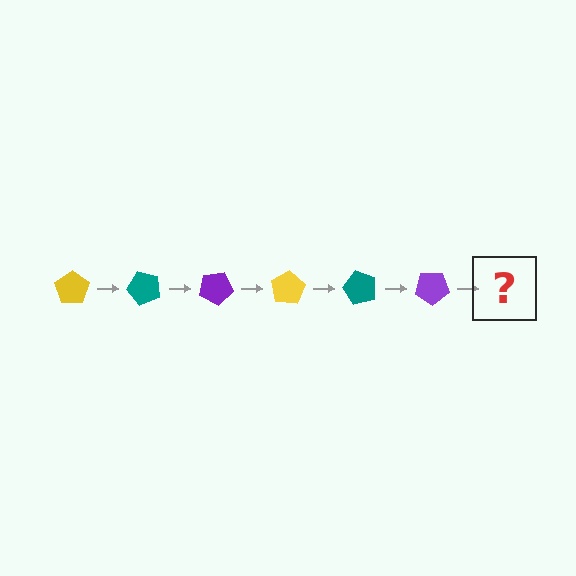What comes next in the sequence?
The next element should be a yellow pentagon, rotated 300 degrees from the start.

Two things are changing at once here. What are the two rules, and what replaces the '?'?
The two rules are that it rotates 50 degrees each step and the color cycles through yellow, teal, and purple. The '?' should be a yellow pentagon, rotated 300 degrees from the start.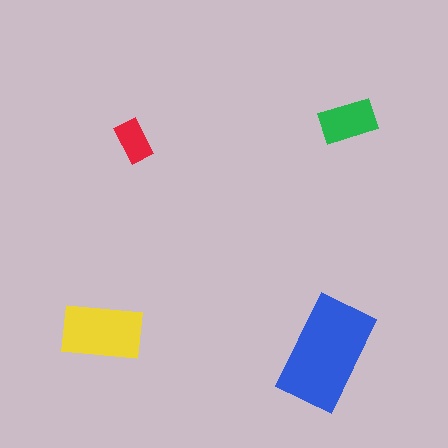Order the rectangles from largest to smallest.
the blue one, the yellow one, the green one, the red one.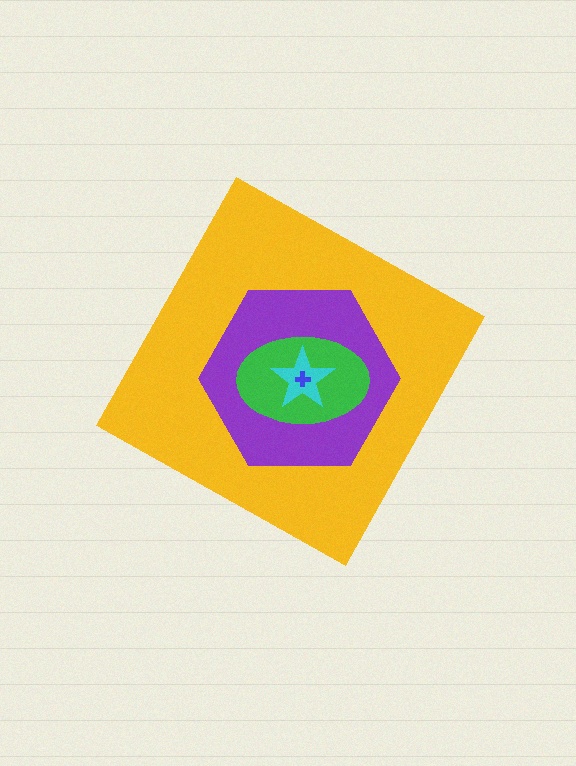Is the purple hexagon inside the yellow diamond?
Yes.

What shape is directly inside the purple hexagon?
The green ellipse.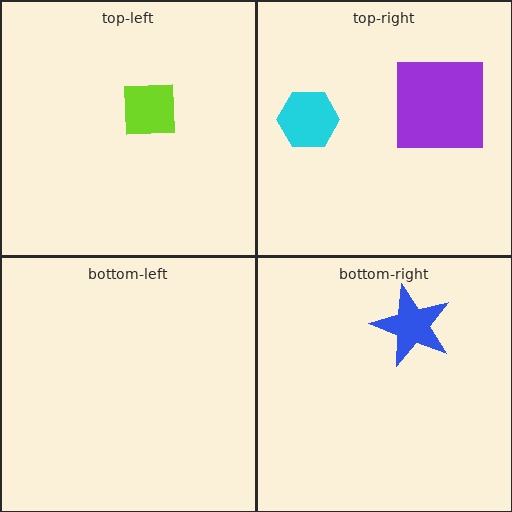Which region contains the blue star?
The bottom-right region.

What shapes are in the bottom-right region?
The blue star.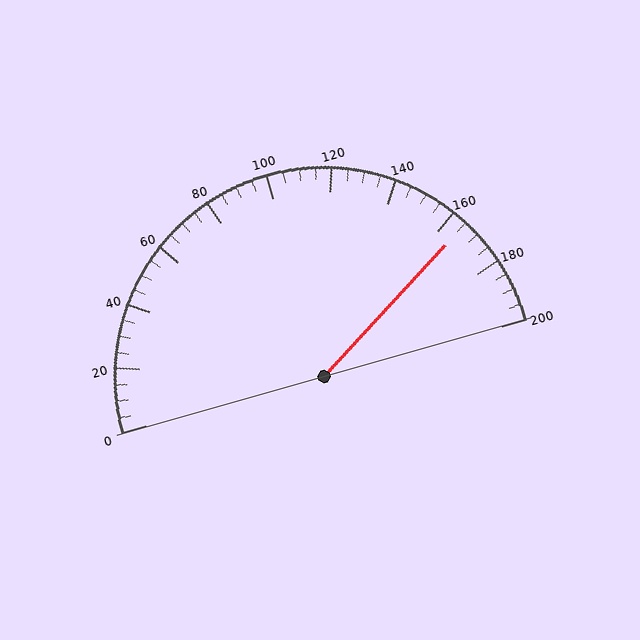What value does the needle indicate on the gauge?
The needle indicates approximately 165.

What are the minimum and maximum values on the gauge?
The gauge ranges from 0 to 200.